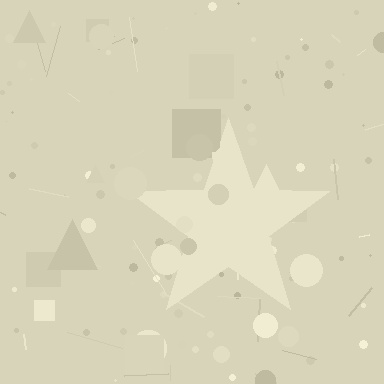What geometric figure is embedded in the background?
A star is embedded in the background.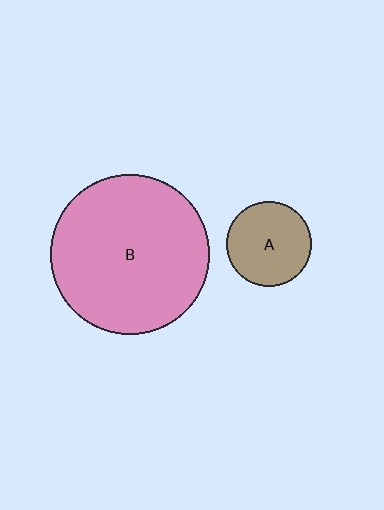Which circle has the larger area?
Circle B (pink).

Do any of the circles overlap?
No, none of the circles overlap.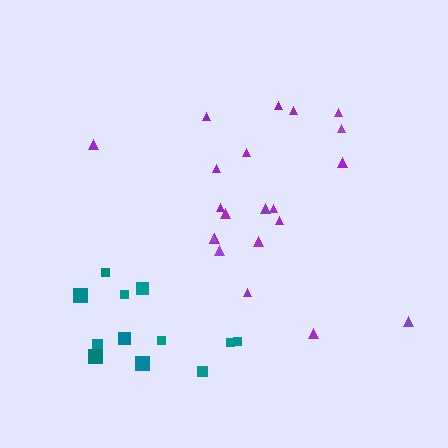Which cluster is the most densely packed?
Purple.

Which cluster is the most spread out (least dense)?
Teal.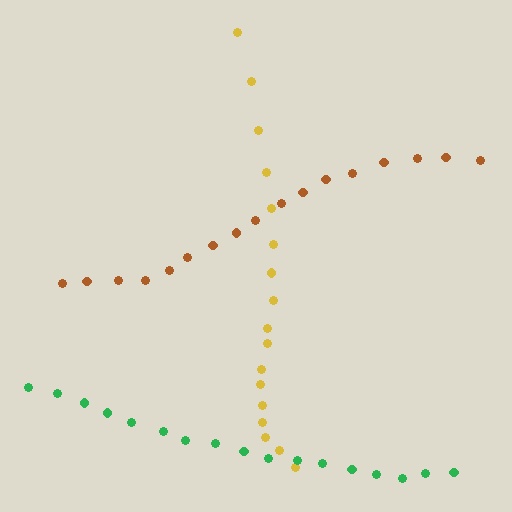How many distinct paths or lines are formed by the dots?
There are 3 distinct paths.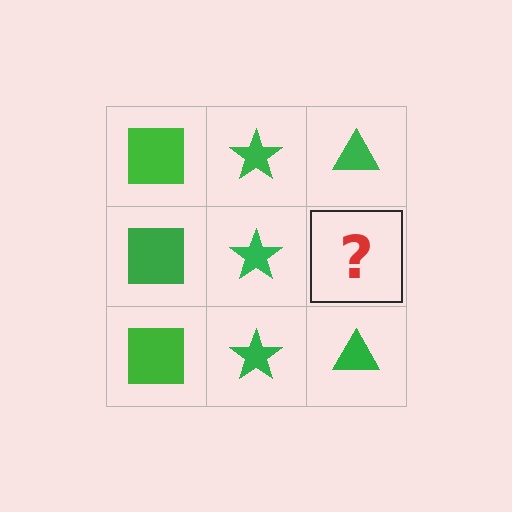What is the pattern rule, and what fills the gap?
The rule is that each column has a consistent shape. The gap should be filled with a green triangle.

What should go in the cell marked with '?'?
The missing cell should contain a green triangle.